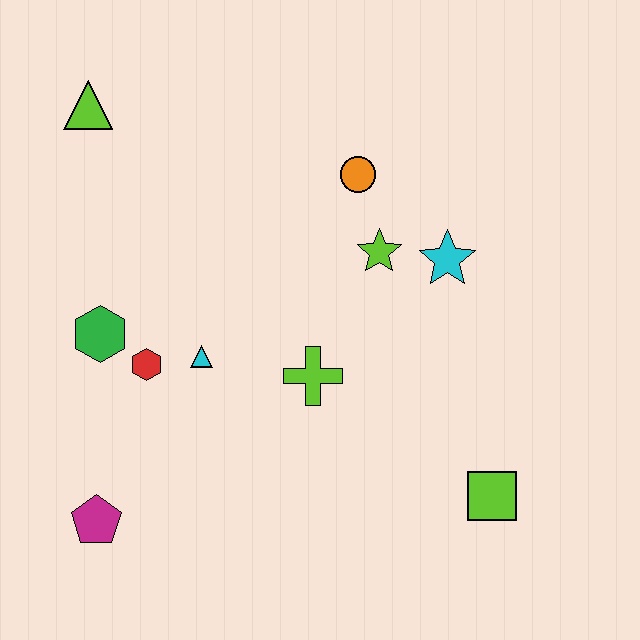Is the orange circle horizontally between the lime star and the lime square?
No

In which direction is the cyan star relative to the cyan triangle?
The cyan star is to the right of the cyan triangle.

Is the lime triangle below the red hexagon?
No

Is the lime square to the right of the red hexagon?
Yes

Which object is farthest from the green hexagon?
The lime square is farthest from the green hexagon.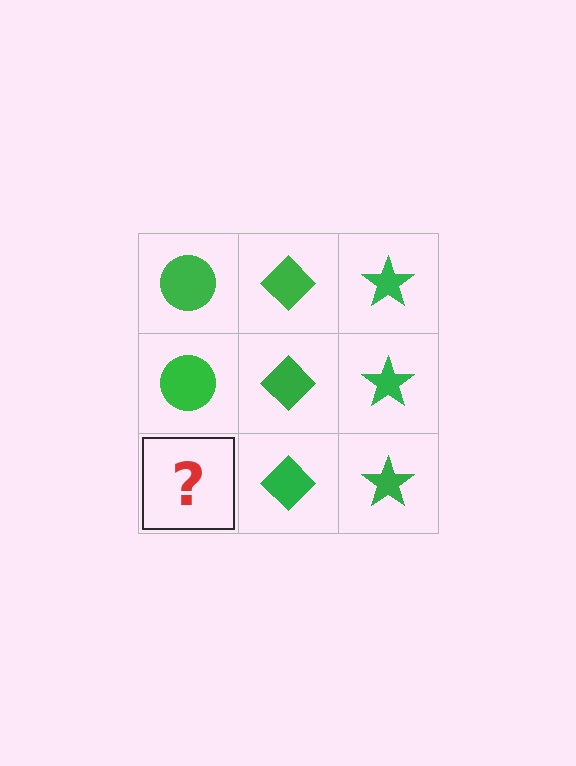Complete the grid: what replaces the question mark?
The question mark should be replaced with a green circle.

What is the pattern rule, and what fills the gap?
The rule is that each column has a consistent shape. The gap should be filled with a green circle.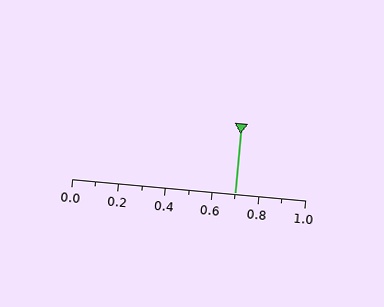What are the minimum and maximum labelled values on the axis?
The axis runs from 0.0 to 1.0.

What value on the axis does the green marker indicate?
The marker indicates approximately 0.7.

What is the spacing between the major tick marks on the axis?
The major ticks are spaced 0.2 apart.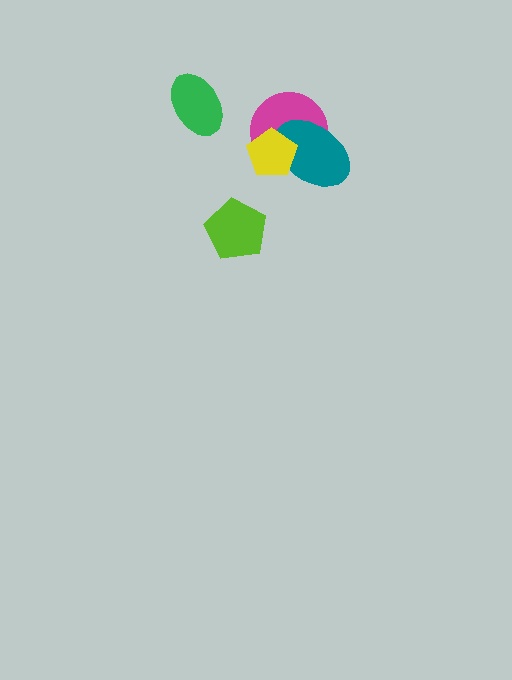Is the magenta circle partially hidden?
Yes, it is partially covered by another shape.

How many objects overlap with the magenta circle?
2 objects overlap with the magenta circle.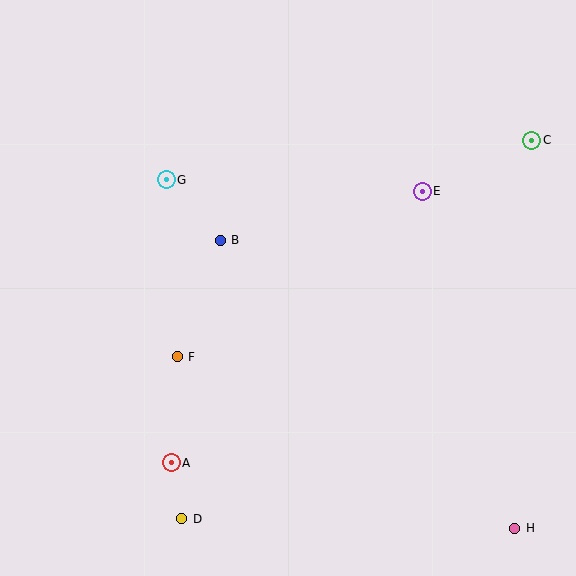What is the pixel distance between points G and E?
The distance between G and E is 256 pixels.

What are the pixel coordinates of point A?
Point A is at (171, 463).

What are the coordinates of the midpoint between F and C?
The midpoint between F and C is at (355, 248).